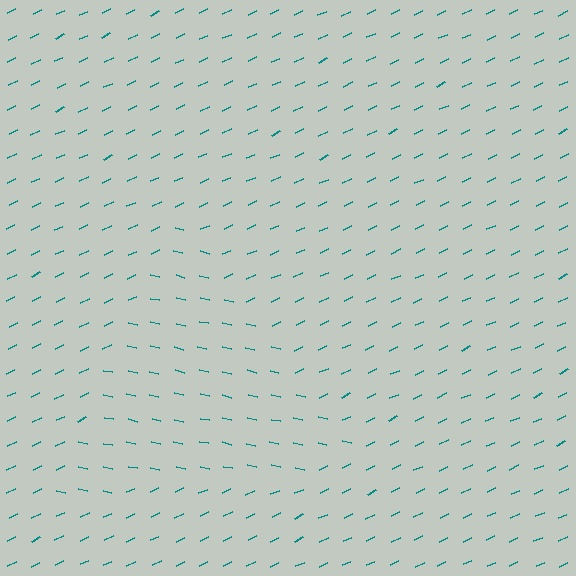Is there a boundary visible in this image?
Yes, there is a texture boundary formed by a change in line orientation.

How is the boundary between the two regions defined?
The boundary is defined purely by a change in line orientation (approximately 38 degrees difference). All lines are the same color and thickness.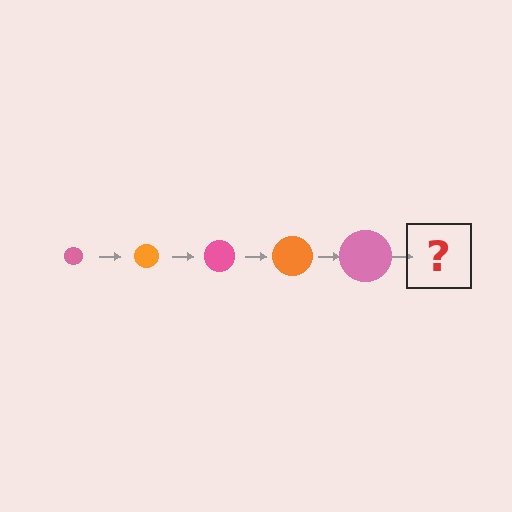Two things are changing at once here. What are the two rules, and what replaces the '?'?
The two rules are that the circle grows larger each step and the color cycles through pink and orange. The '?' should be an orange circle, larger than the previous one.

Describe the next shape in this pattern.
It should be an orange circle, larger than the previous one.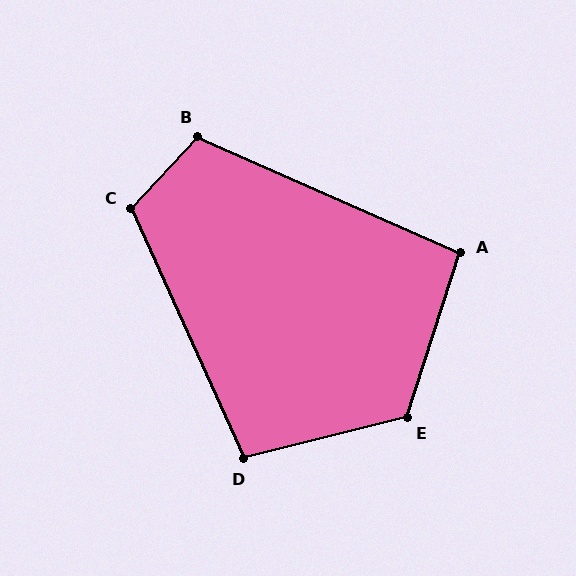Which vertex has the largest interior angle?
E, at approximately 122 degrees.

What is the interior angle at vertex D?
Approximately 100 degrees (obtuse).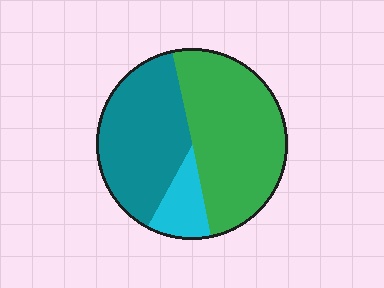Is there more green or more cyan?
Green.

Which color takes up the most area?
Green, at roughly 50%.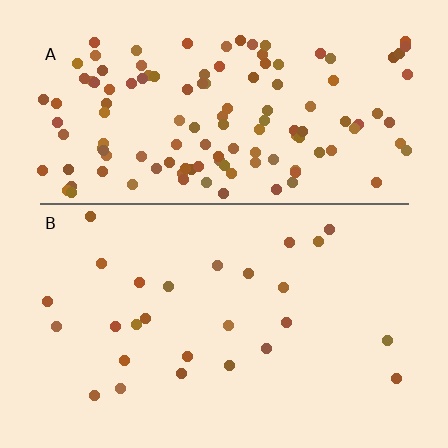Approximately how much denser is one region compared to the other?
Approximately 4.9× — region A over region B.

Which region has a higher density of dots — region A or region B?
A (the top).